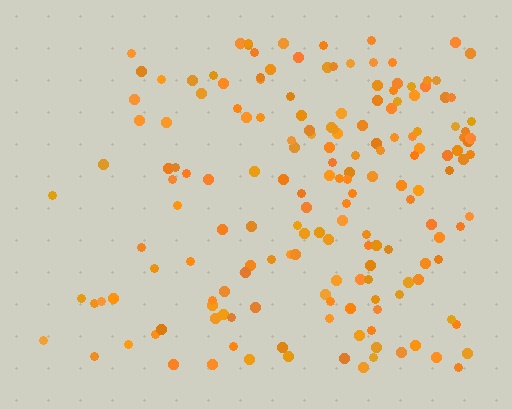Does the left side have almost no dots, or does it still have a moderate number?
Still a moderate number, just noticeably fewer than the right.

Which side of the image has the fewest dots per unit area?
The left.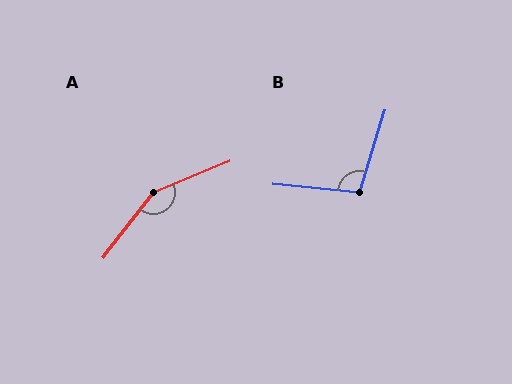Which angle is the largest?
A, at approximately 150 degrees.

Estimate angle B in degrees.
Approximately 102 degrees.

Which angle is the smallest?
B, at approximately 102 degrees.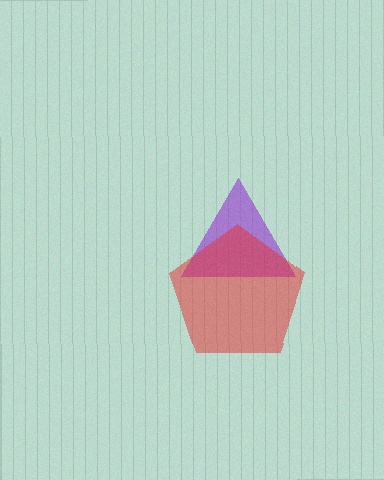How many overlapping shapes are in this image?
There are 2 overlapping shapes in the image.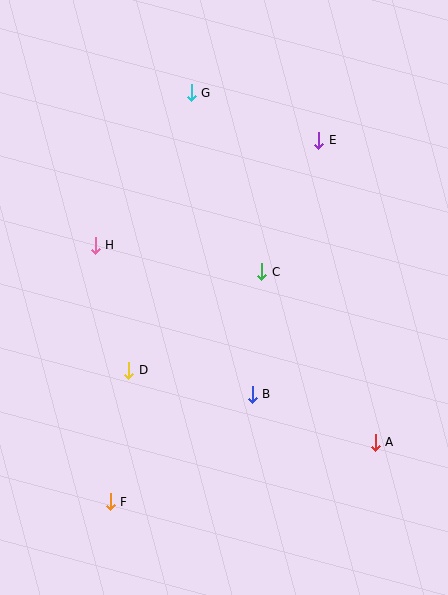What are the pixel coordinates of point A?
Point A is at (375, 442).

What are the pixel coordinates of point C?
Point C is at (262, 272).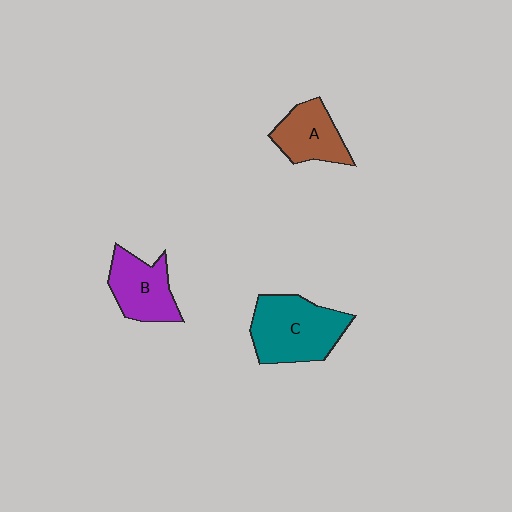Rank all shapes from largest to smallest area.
From largest to smallest: C (teal), B (purple), A (brown).